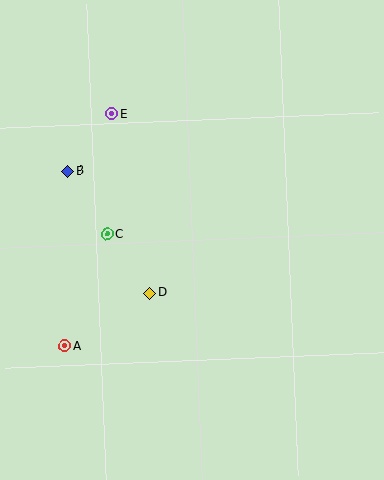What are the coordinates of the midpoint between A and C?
The midpoint between A and C is at (86, 290).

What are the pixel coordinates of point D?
Point D is at (150, 293).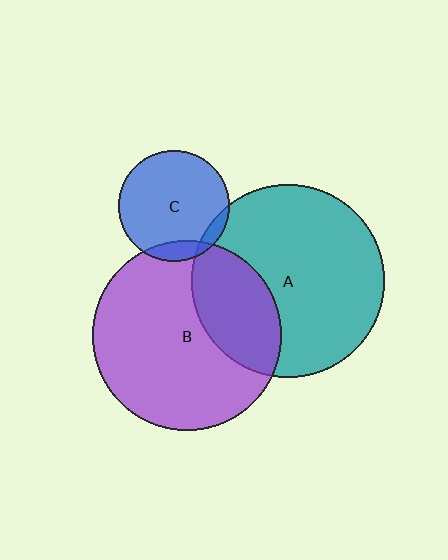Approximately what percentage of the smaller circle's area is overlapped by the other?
Approximately 5%.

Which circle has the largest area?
Circle A (teal).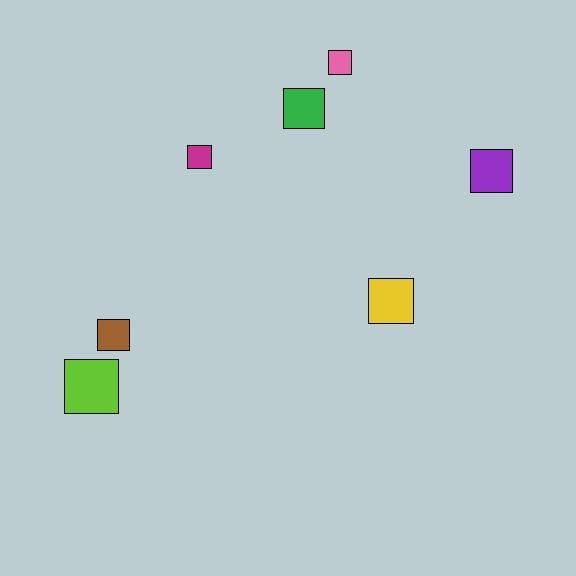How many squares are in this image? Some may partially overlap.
There are 7 squares.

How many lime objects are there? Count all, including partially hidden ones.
There is 1 lime object.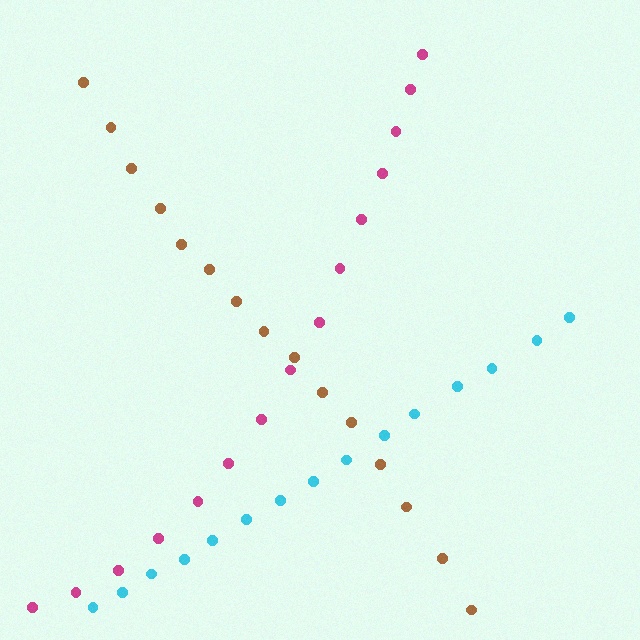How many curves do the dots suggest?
There are 3 distinct paths.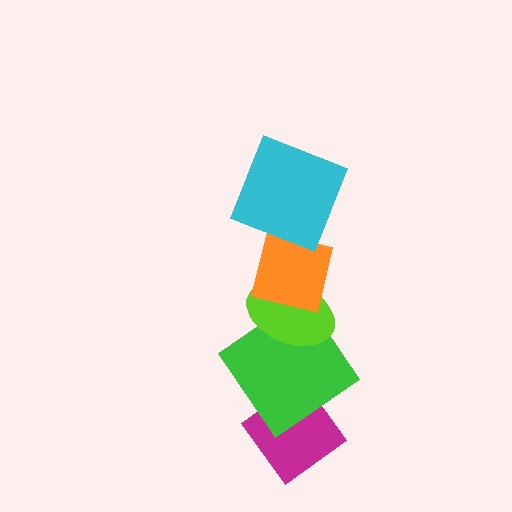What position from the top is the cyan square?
The cyan square is 1st from the top.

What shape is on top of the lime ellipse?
The orange square is on top of the lime ellipse.